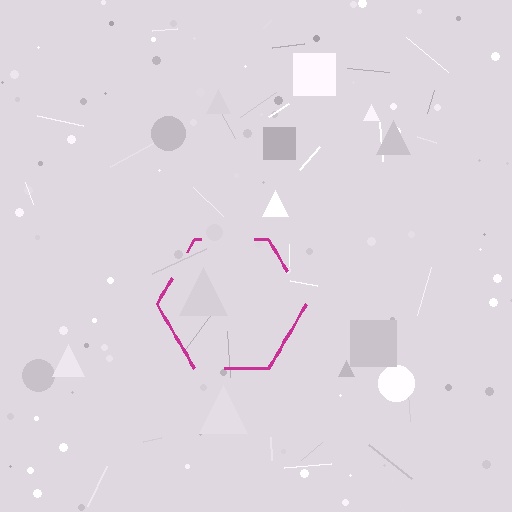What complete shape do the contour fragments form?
The contour fragments form a hexagon.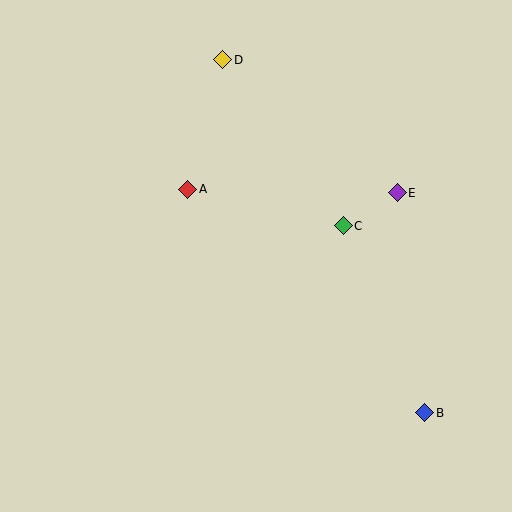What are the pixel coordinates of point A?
Point A is at (188, 189).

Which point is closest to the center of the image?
Point C at (343, 226) is closest to the center.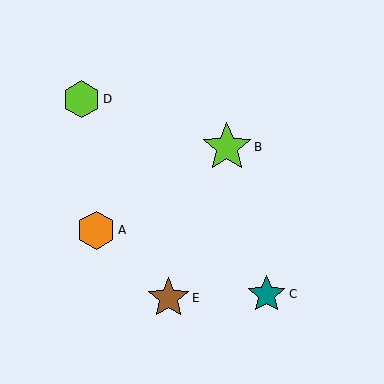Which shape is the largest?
The lime star (labeled B) is the largest.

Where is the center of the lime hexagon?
The center of the lime hexagon is at (81, 99).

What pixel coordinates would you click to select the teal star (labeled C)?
Click at (267, 294) to select the teal star C.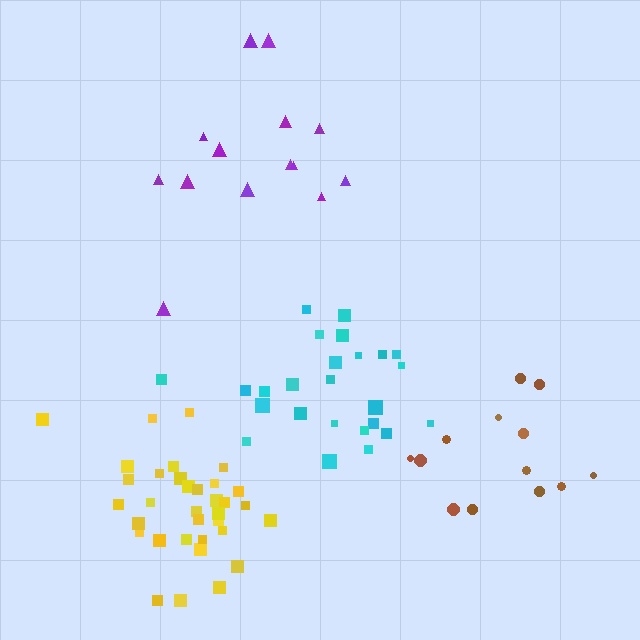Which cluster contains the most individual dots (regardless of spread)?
Yellow (34).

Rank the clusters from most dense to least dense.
yellow, cyan, purple, brown.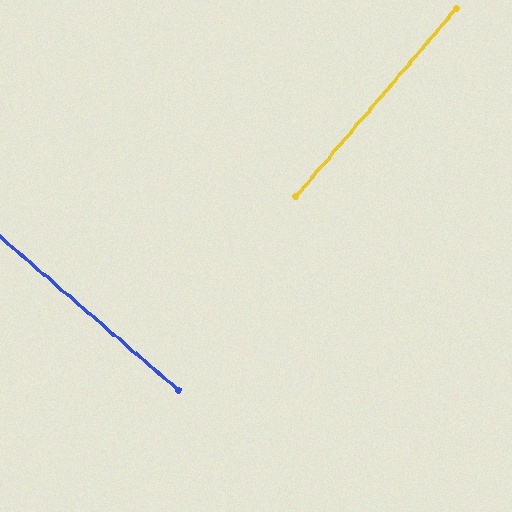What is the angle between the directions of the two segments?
Approximately 90 degrees.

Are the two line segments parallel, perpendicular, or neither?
Perpendicular — they meet at approximately 90°.